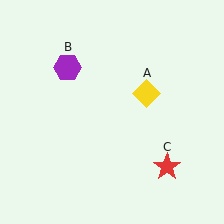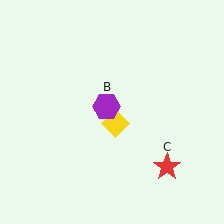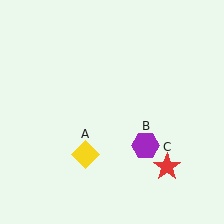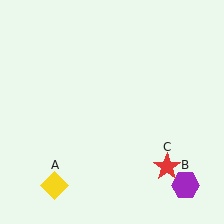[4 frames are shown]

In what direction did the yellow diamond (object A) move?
The yellow diamond (object A) moved down and to the left.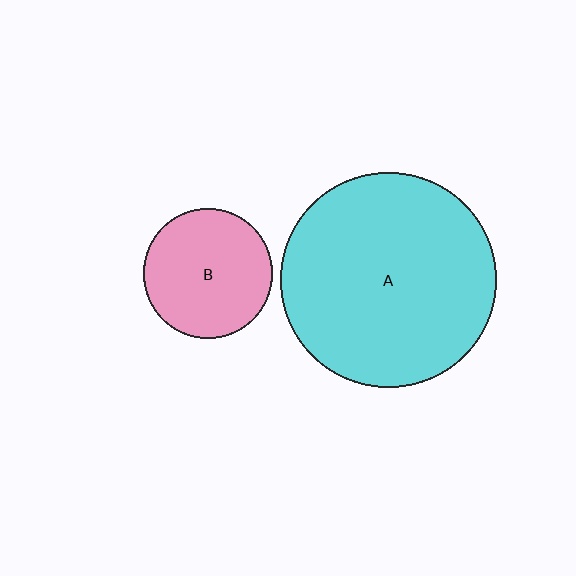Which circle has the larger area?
Circle A (cyan).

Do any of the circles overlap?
No, none of the circles overlap.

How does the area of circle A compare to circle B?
Approximately 2.8 times.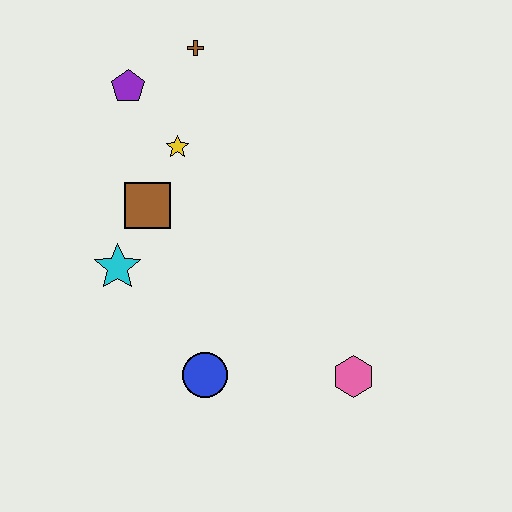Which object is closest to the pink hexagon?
The blue circle is closest to the pink hexagon.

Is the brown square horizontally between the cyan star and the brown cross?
Yes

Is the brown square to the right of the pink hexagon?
No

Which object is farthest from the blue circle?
The brown cross is farthest from the blue circle.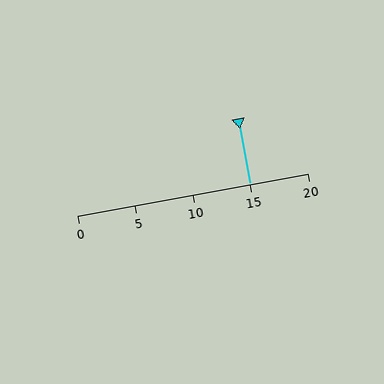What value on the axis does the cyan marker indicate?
The marker indicates approximately 15.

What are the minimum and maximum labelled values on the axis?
The axis runs from 0 to 20.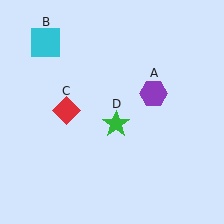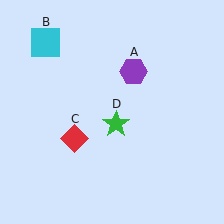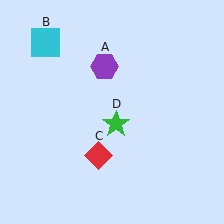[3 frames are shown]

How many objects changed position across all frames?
2 objects changed position: purple hexagon (object A), red diamond (object C).